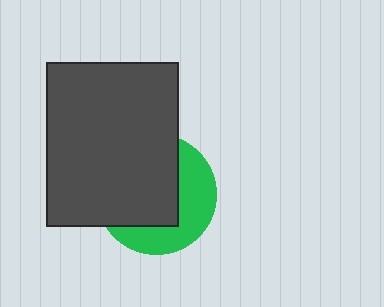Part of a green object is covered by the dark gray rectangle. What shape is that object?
It is a circle.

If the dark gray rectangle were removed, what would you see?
You would see the complete green circle.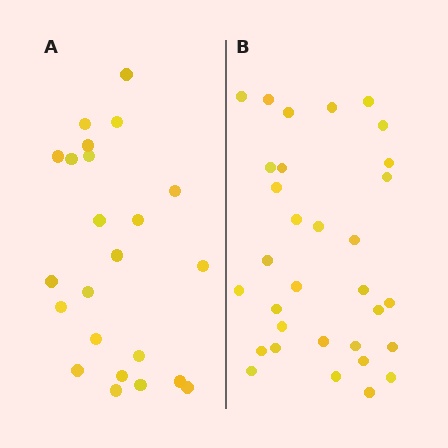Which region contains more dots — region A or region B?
Region B (the right region) has more dots.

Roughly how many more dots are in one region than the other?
Region B has roughly 8 or so more dots than region A.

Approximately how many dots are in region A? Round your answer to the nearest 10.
About 20 dots. (The exact count is 23, which rounds to 20.)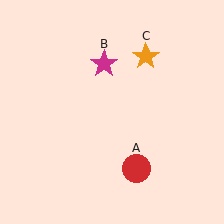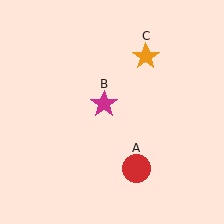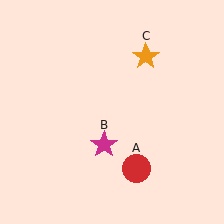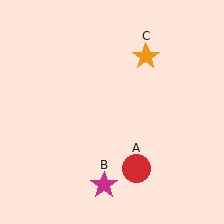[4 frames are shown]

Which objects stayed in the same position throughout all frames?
Red circle (object A) and orange star (object C) remained stationary.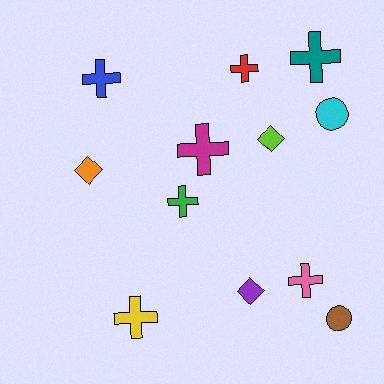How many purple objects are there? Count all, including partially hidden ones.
There is 1 purple object.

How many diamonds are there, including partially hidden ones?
There are 3 diamonds.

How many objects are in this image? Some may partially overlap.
There are 12 objects.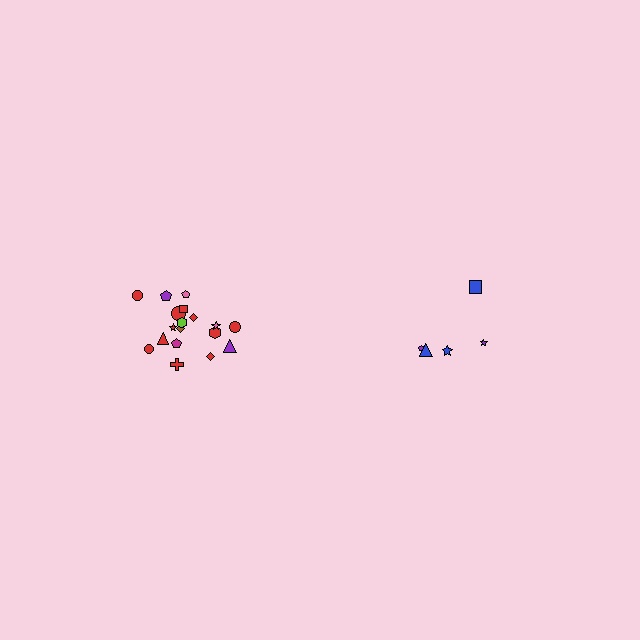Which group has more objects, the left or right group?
The left group.